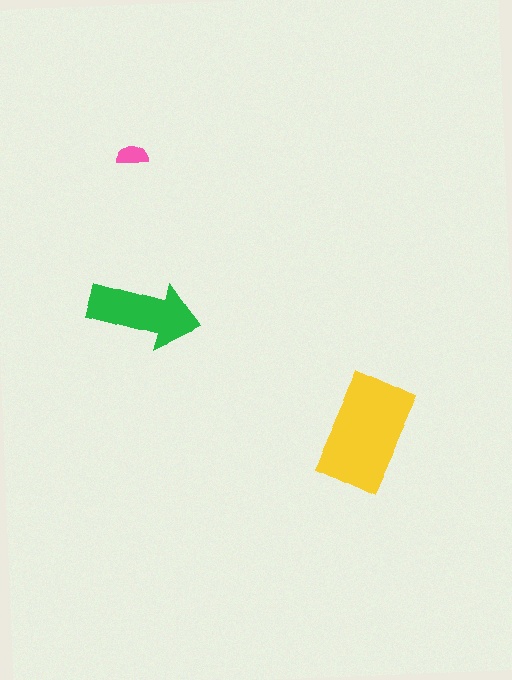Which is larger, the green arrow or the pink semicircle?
The green arrow.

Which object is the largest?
The yellow rectangle.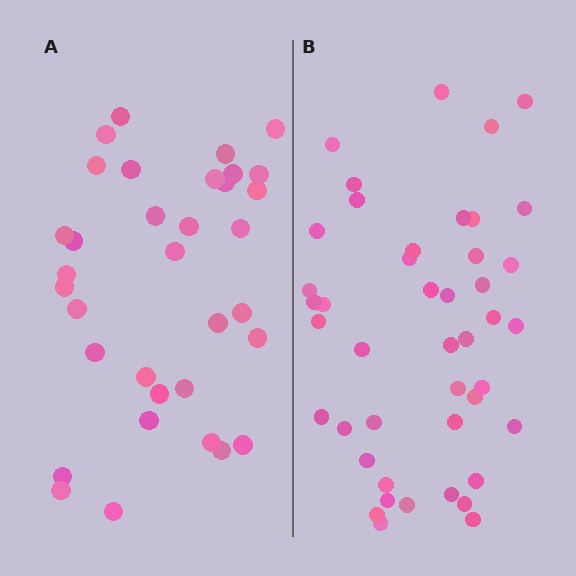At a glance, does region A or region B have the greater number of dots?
Region B (the right region) has more dots.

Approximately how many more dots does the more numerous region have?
Region B has roughly 10 or so more dots than region A.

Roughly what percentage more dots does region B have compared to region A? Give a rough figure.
About 30% more.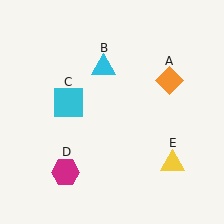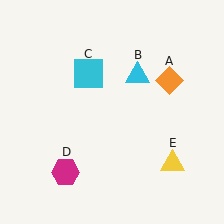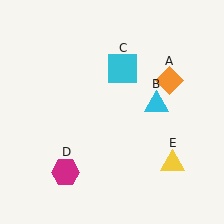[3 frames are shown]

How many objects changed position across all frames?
2 objects changed position: cyan triangle (object B), cyan square (object C).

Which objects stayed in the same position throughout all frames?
Orange diamond (object A) and magenta hexagon (object D) and yellow triangle (object E) remained stationary.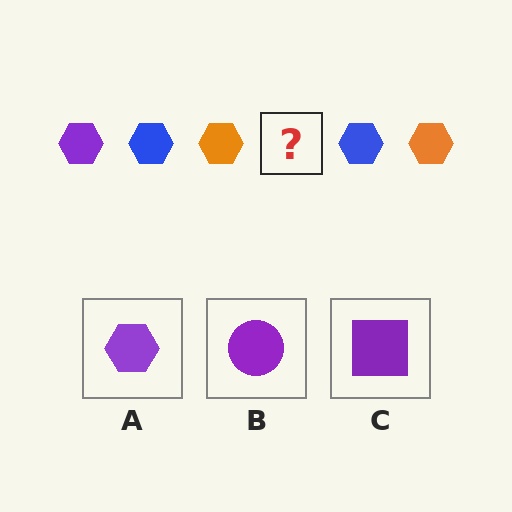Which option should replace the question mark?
Option A.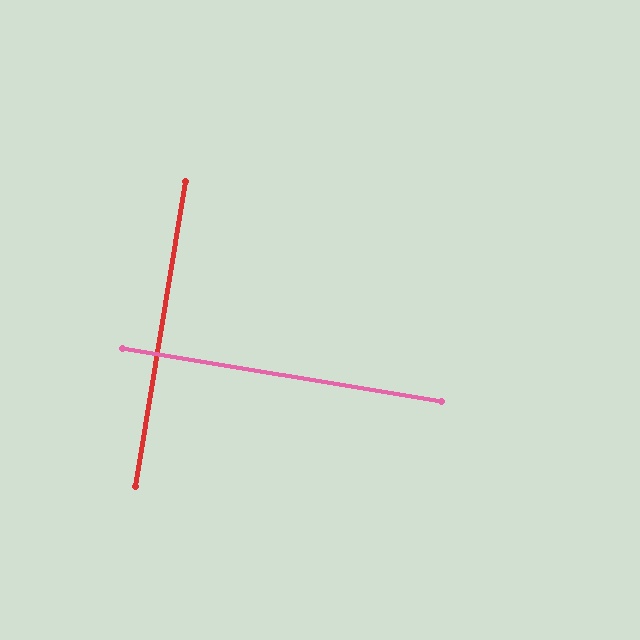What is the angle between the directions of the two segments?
Approximately 90 degrees.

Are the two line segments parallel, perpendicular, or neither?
Perpendicular — they meet at approximately 90°.